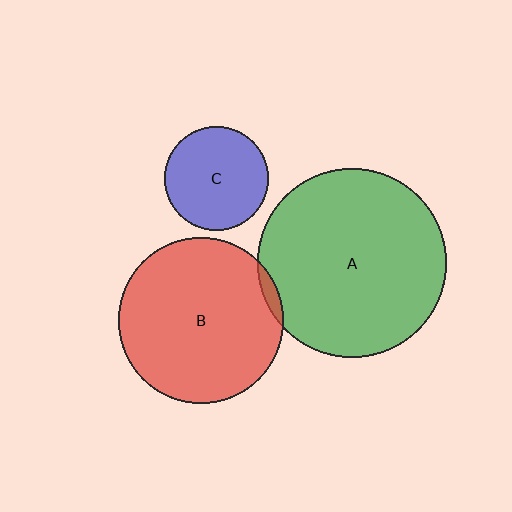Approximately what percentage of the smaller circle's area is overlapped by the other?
Approximately 5%.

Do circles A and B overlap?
Yes.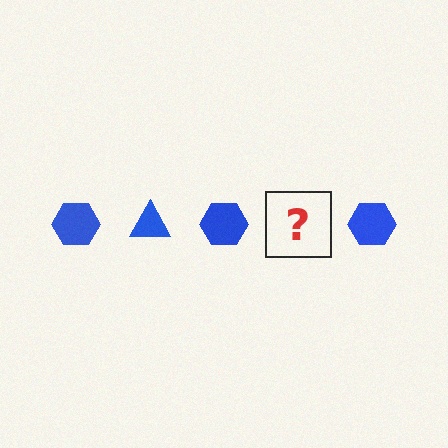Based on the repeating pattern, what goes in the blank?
The blank should be a blue triangle.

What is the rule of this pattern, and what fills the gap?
The rule is that the pattern cycles through hexagon, triangle shapes in blue. The gap should be filled with a blue triangle.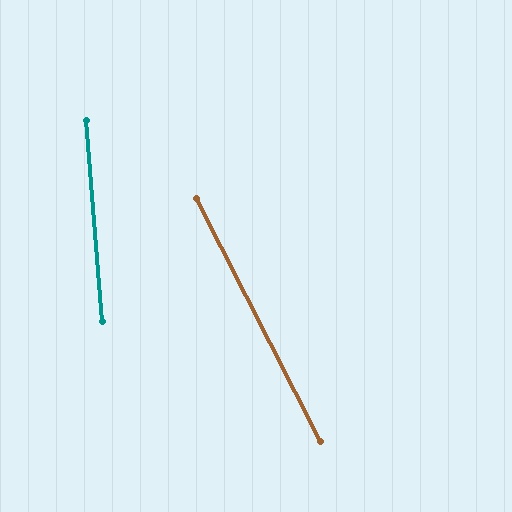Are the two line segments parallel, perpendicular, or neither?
Neither parallel nor perpendicular — they differ by about 23°.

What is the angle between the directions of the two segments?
Approximately 23 degrees.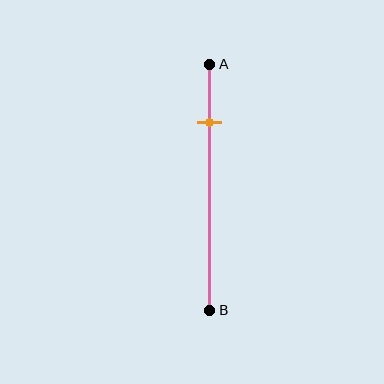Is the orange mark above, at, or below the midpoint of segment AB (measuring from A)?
The orange mark is above the midpoint of segment AB.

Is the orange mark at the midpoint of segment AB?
No, the mark is at about 25% from A, not at the 50% midpoint.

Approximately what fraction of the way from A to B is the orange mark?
The orange mark is approximately 25% of the way from A to B.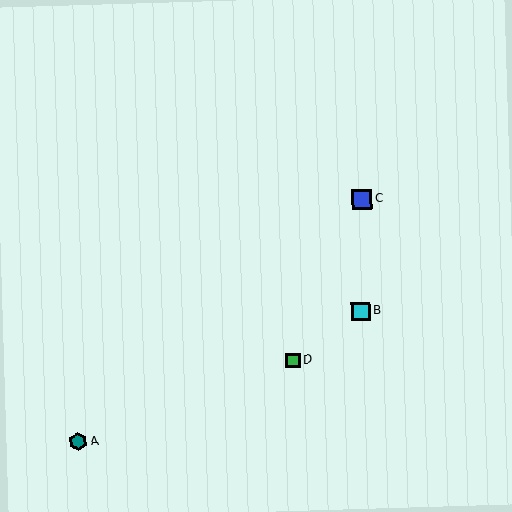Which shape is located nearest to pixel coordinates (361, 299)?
The cyan square (labeled B) at (361, 311) is nearest to that location.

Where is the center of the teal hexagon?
The center of the teal hexagon is at (78, 442).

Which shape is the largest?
The blue square (labeled C) is the largest.